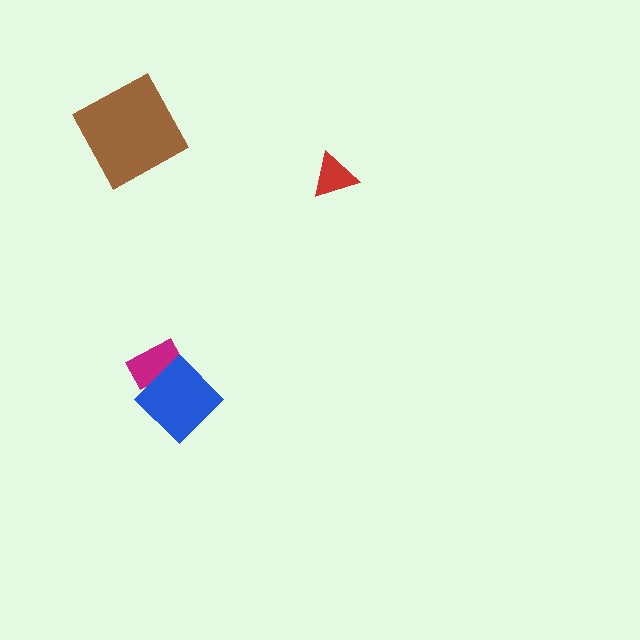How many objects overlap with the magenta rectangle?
1 object overlaps with the magenta rectangle.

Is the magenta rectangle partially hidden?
Yes, it is partially covered by another shape.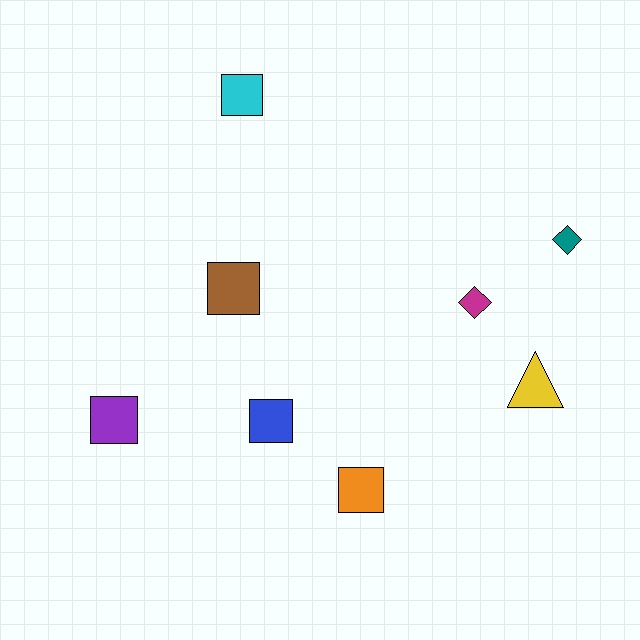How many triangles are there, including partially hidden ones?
There is 1 triangle.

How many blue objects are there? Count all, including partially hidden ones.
There is 1 blue object.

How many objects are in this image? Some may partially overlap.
There are 8 objects.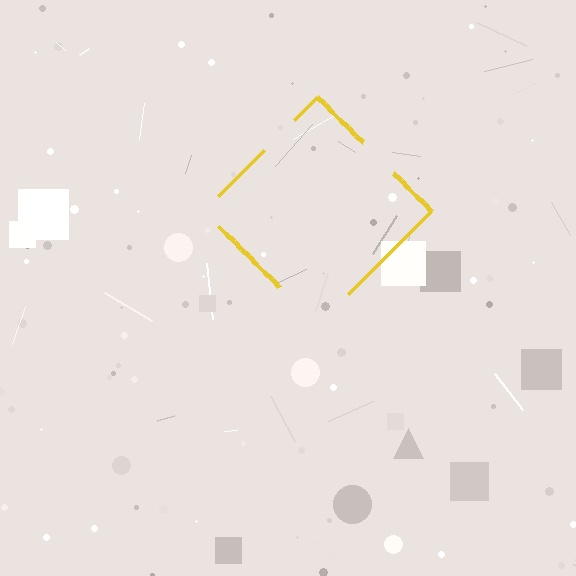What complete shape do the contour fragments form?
The contour fragments form a diamond.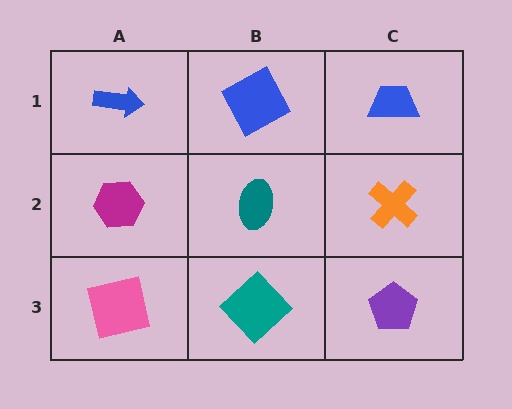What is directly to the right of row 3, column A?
A teal diamond.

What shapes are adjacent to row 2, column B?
A blue square (row 1, column B), a teal diamond (row 3, column B), a magenta hexagon (row 2, column A), an orange cross (row 2, column C).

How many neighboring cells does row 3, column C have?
2.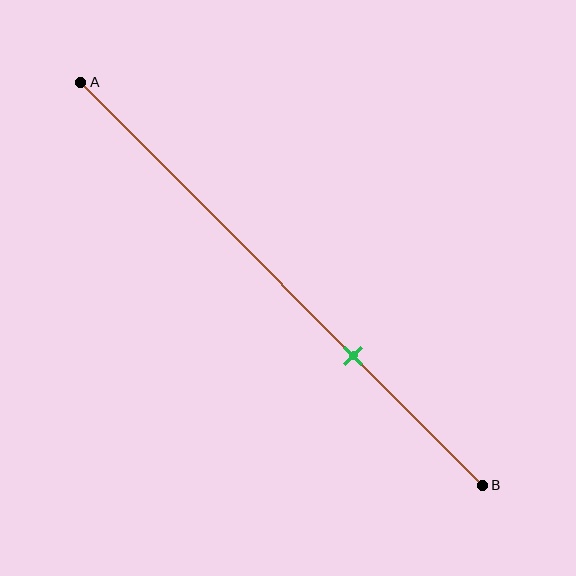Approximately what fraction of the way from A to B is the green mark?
The green mark is approximately 70% of the way from A to B.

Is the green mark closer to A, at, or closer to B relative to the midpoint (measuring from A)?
The green mark is closer to point B than the midpoint of segment AB.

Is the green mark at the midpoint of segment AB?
No, the mark is at about 70% from A, not at the 50% midpoint.